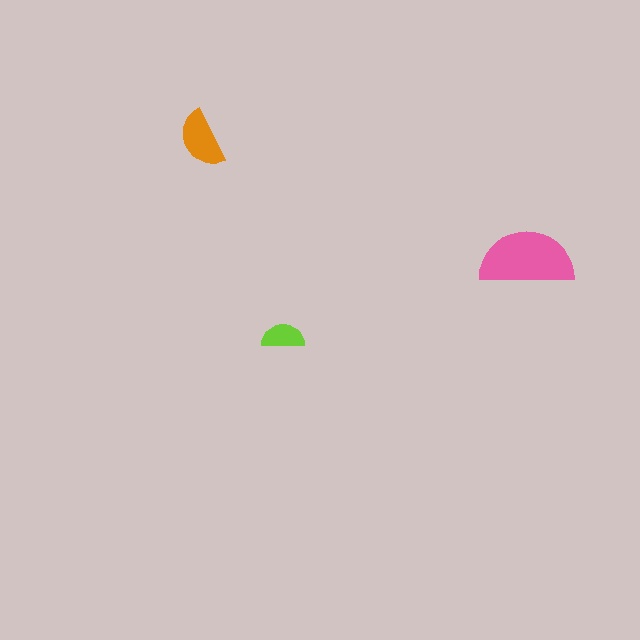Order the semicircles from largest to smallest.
the pink one, the orange one, the lime one.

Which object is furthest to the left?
The orange semicircle is leftmost.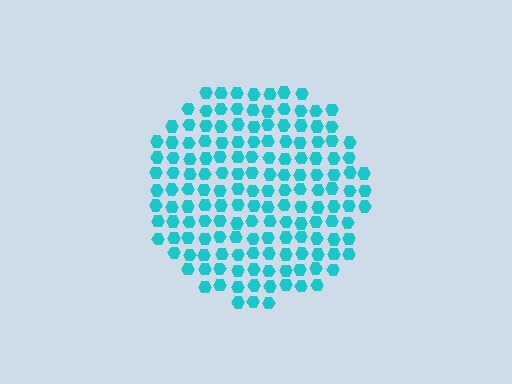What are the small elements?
The small elements are hexagons.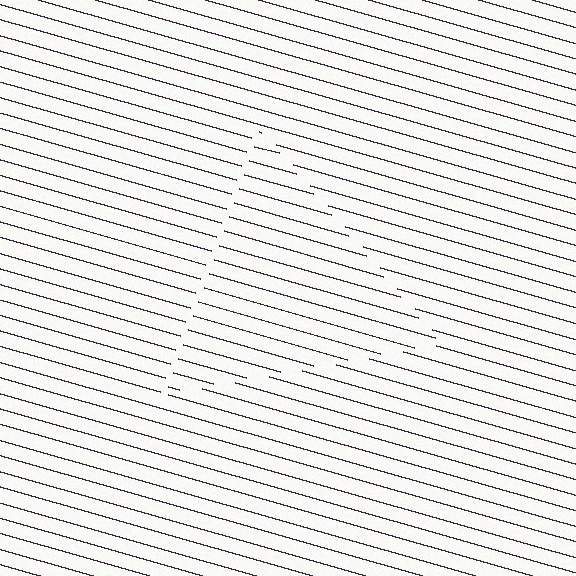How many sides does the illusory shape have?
3 sides — the line-ends trace a triangle.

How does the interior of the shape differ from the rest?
The interior of the shape contains the same grating, shifted by half a period — the contour is defined by the phase discontinuity where line-ends from the inner and outer gratings abut.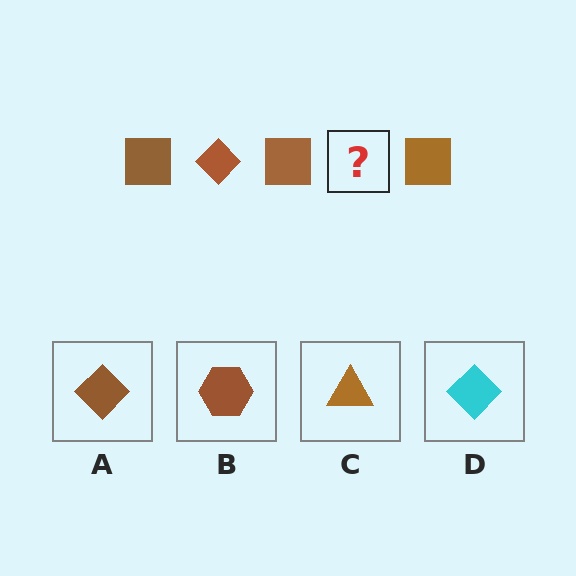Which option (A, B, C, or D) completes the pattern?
A.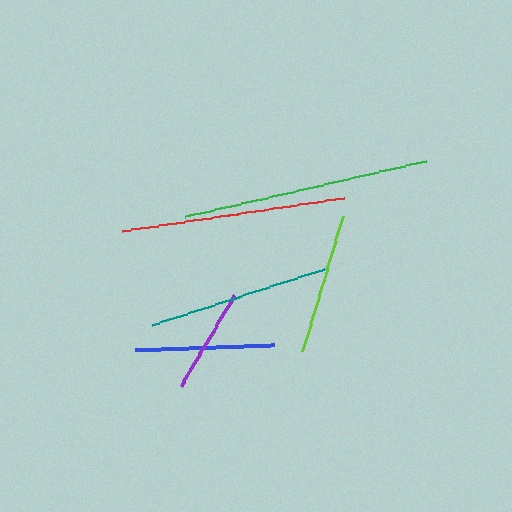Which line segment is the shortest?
The purple line is the shortest at approximately 106 pixels.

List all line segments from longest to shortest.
From longest to shortest: green, red, teal, lime, blue, purple.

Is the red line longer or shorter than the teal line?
The red line is longer than the teal line.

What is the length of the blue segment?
The blue segment is approximately 140 pixels long.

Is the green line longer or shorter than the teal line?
The green line is longer than the teal line.